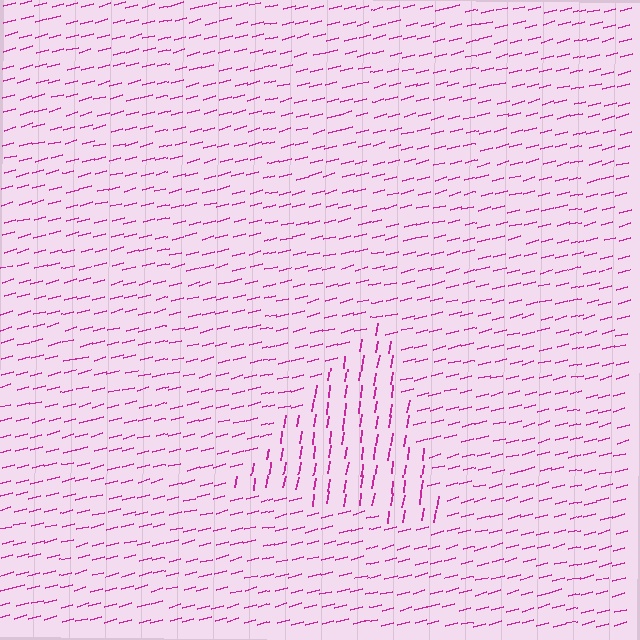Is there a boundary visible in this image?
Yes, there is a texture boundary formed by a change in line orientation.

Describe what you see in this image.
The image is filled with small magenta line segments. A triangle region in the image has lines oriented differently from the surrounding lines, creating a visible texture boundary.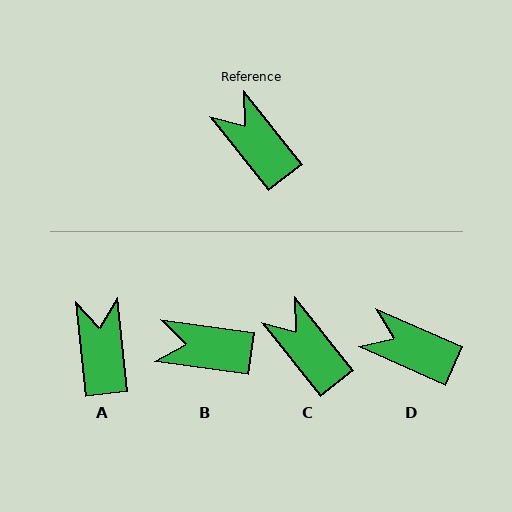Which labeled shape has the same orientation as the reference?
C.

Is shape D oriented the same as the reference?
No, it is off by about 27 degrees.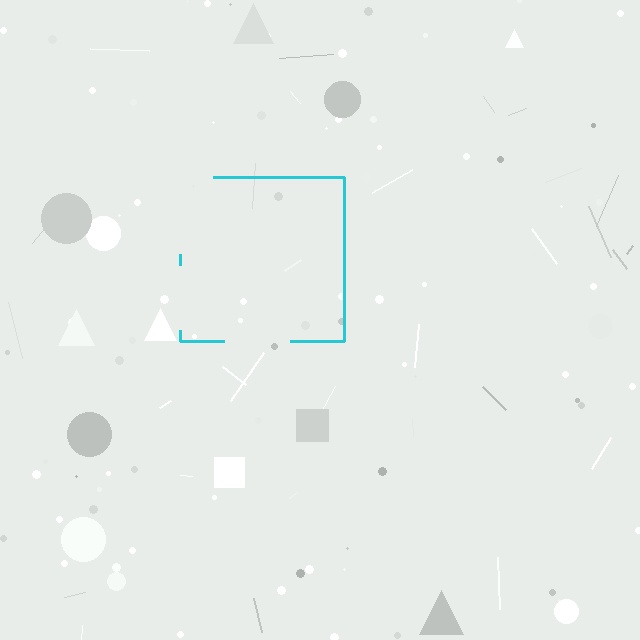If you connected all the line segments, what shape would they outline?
They would outline a square.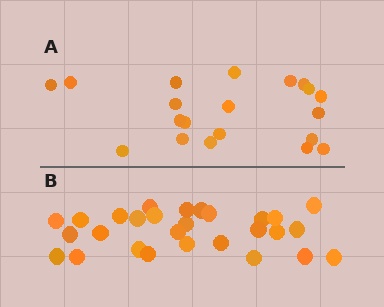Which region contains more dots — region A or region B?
Region B (the bottom region) has more dots.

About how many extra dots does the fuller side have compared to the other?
Region B has roughly 8 or so more dots than region A.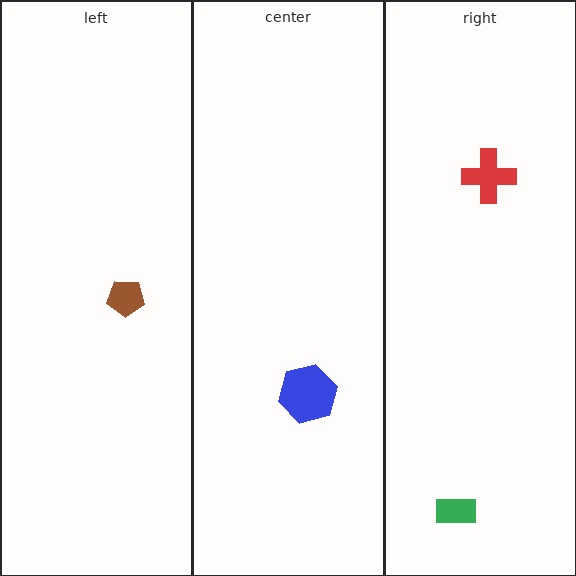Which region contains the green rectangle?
The right region.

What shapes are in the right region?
The green rectangle, the red cross.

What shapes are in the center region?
The blue hexagon.